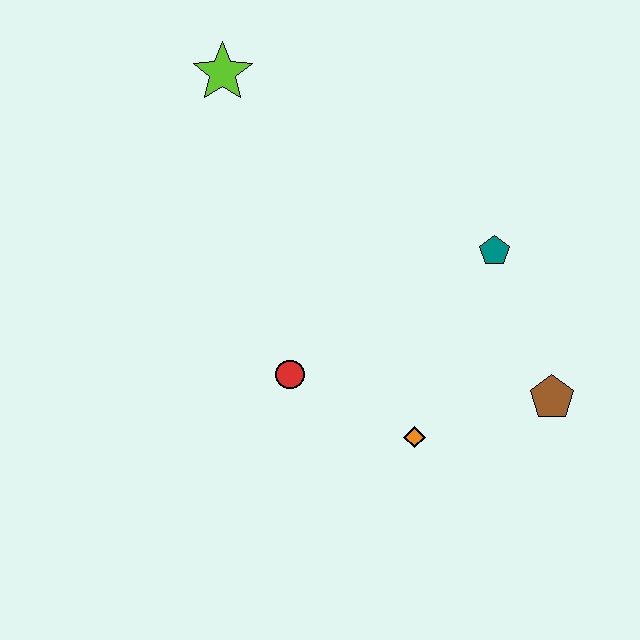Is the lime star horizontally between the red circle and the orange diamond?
No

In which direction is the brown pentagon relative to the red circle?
The brown pentagon is to the right of the red circle.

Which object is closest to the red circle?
The orange diamond is closest to the red circle.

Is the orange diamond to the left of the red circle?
No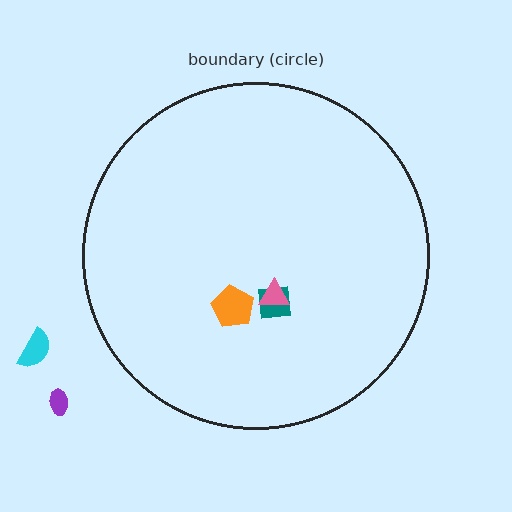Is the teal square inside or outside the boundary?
Inside.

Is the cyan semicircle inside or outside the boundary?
Outside.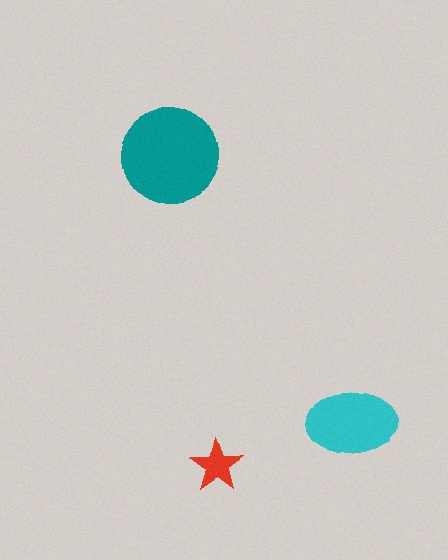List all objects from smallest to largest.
The red star, the cyan ellipse, the teal circle.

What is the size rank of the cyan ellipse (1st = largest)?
2nd.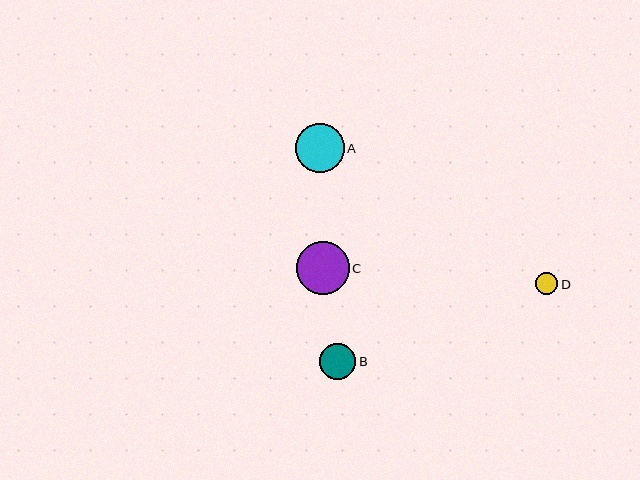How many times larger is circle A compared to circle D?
Circle A is approximately 2.2 times the size of circle D.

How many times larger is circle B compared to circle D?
Circle B is approximately 1.6 times the size of circle D.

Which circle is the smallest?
Circle D is the smallest with a size of approximately 22 pixels.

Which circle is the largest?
Circle C is the largest with a size of approximately 53 pixels.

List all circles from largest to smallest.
From largest to smallest: C, A, B, D.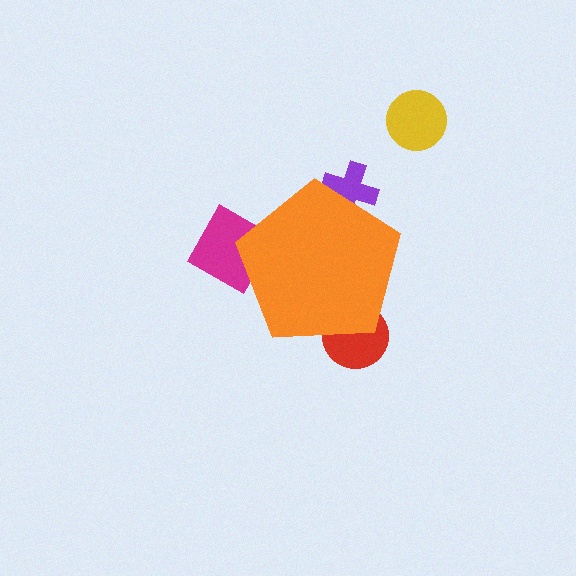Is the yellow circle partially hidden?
No, the yellow circle is fully visible.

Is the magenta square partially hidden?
Yes, the magenta square is partially hidden behind the orange pentagon.